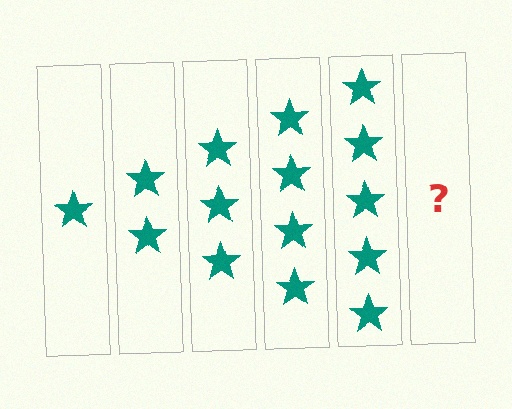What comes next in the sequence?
The next element should be 6 stars.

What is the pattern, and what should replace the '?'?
The pattern is that each step adds one more star. The '?' should be 6 stars.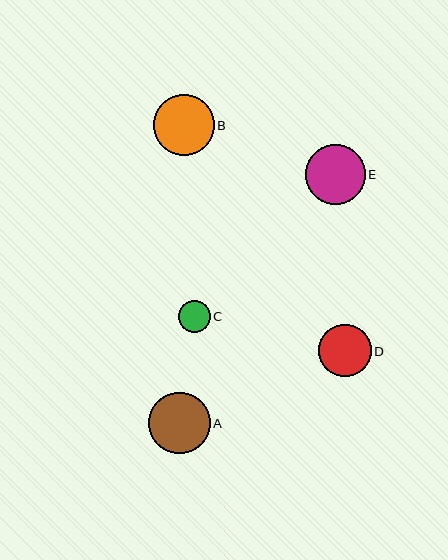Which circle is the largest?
Circle A is the largest with a size of approximately 61 pixels.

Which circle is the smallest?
Circle C is the smallest with a size of approximately 32 pixels.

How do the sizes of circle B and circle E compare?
Circle B and circle E are approximately the same size.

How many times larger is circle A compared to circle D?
Circle A is approximately 1.2 times the size of circle D.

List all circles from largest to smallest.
From largest to smallest: A, B, E, D, C.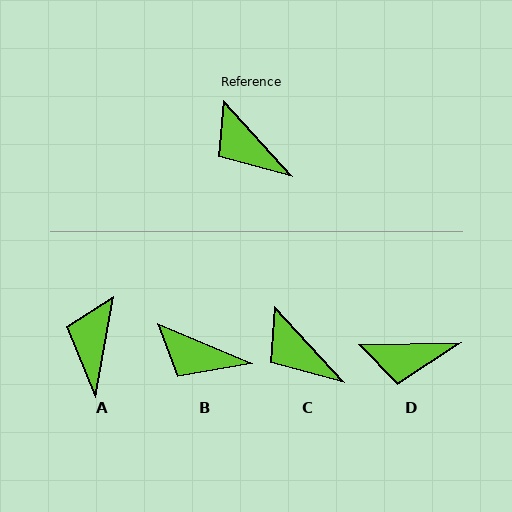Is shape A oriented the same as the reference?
No, it is off by about 52 degrees.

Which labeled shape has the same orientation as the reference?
C.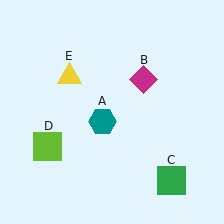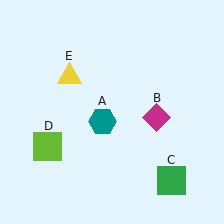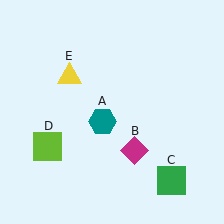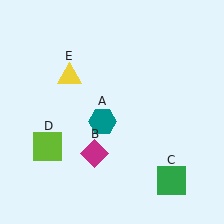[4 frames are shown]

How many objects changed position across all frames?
1 object changed position: magenta diamond (object B).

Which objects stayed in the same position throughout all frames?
Teal hexagon (object A) and green square (object C) and lime square (object D) and yellow triangle (object E) remained stationary.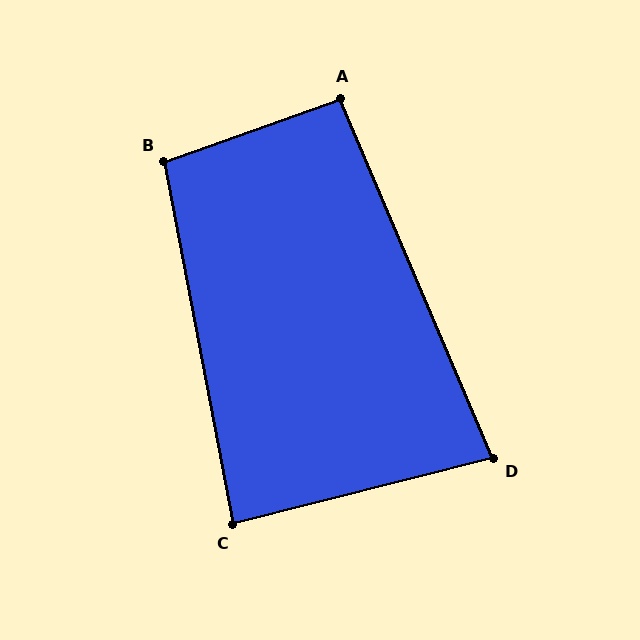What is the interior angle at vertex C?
Approximately 87 degrees (approximately right).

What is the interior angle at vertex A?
Approximately 93 degrees (approximately right).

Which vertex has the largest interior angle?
B, at approximately 99 degrees.